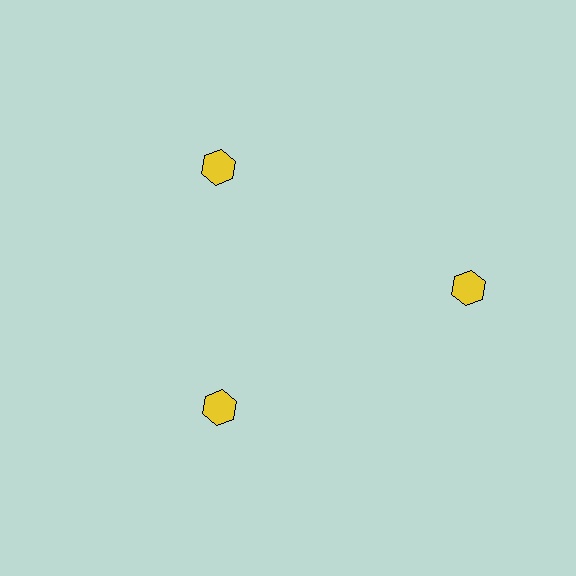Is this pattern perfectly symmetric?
No. The 3 yellow hexagons are arranged in a ring, but one element near the 3 o'clock position is pushed outward from the center, breaking the 3-fold rotational symmetry.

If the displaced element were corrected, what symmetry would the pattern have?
It would have 3-fold rotational symmetry — the pattern would map onto itself every 120 degrees.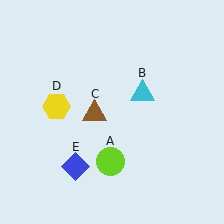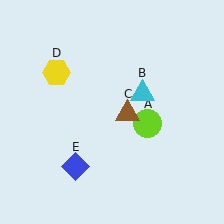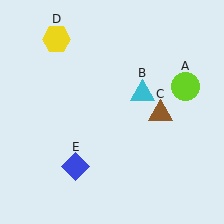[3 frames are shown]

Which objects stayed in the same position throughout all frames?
Cyan triangle (object B) and blue diamond (object E) remained stationary.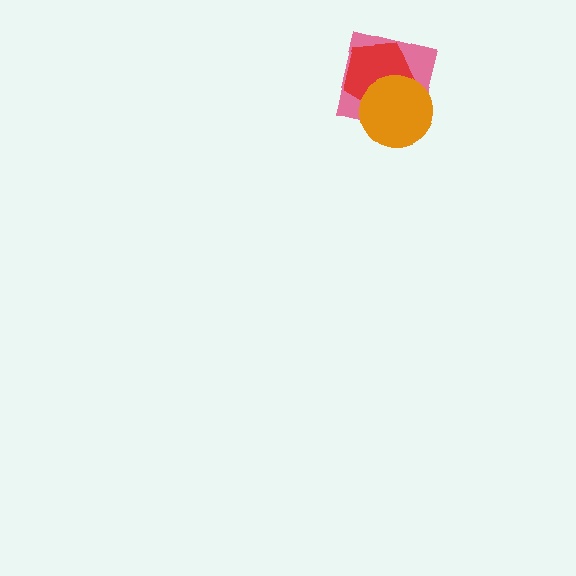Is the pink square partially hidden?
Yes, it is partially covered by another shape.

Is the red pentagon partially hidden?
Yes, it is partially covered by another shape.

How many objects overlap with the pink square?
2 objects overlap with the pink square.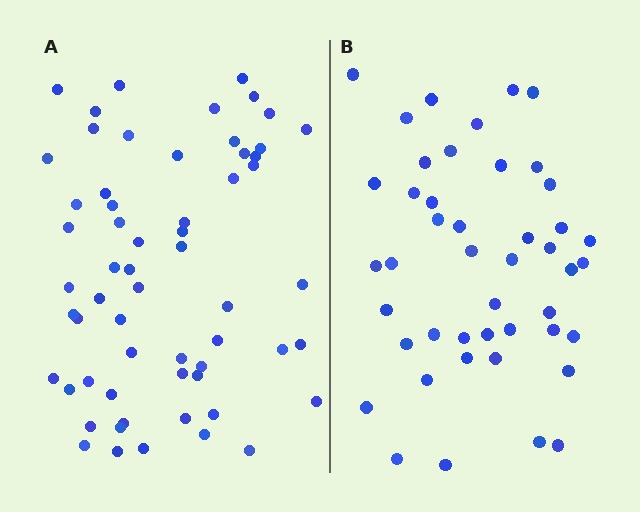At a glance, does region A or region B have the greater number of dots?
Region A (the left region) has more dots.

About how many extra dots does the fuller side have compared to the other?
Region A has approximately 15 more dots than region B.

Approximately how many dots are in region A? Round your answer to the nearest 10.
About 60 dots.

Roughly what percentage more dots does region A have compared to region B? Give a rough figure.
About 35% more.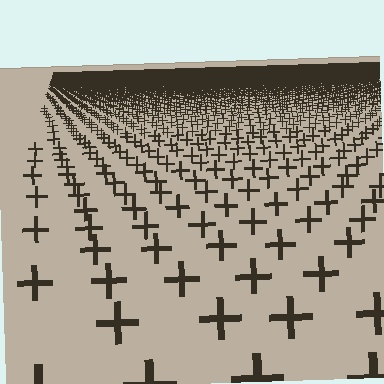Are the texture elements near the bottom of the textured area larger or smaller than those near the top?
Larger. Near the bottom, elements are closer to the viewer and appear at a bigger on-screen size.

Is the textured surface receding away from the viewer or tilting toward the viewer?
The surface is receding away from the viewer. Texture elements get smaller and denser toward the top.